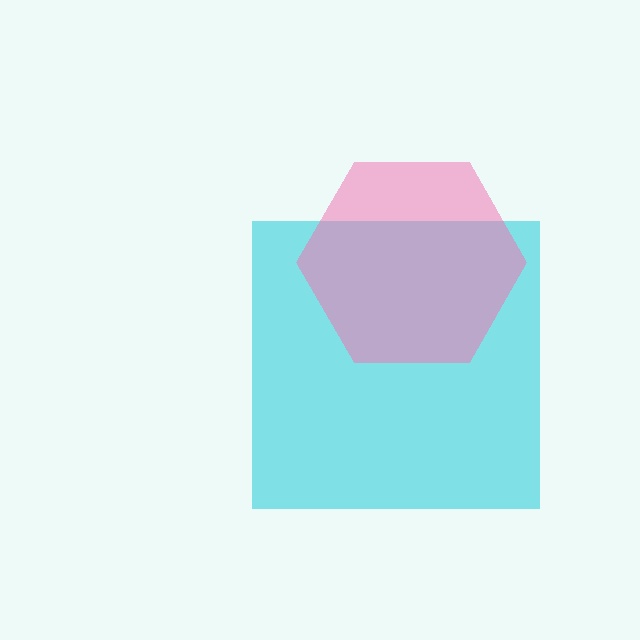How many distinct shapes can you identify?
There are 2 distinct shapes: a cyan square, a pink hexagon.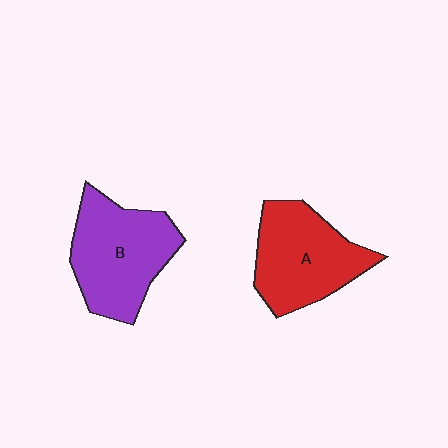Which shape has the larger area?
Shape B (purple).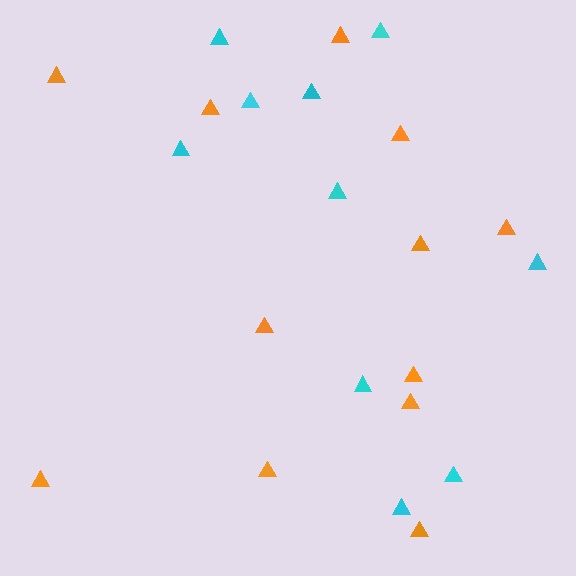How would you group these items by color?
There are 2 groups: one group of orange triangles (12) and one group of cyan triangles (10).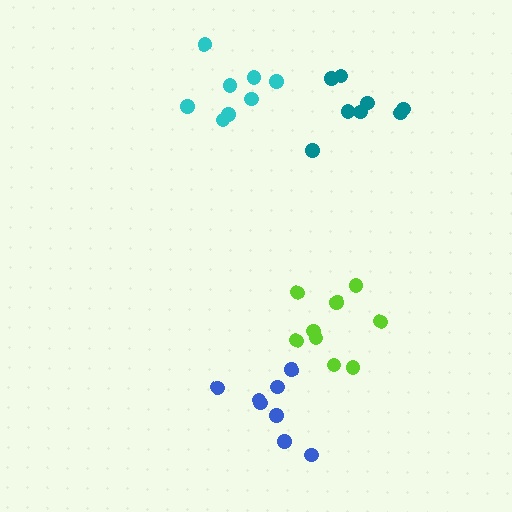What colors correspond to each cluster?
The clusters are colored: blue, teal, lime, cyan.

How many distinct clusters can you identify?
There are 4 distinct clusters.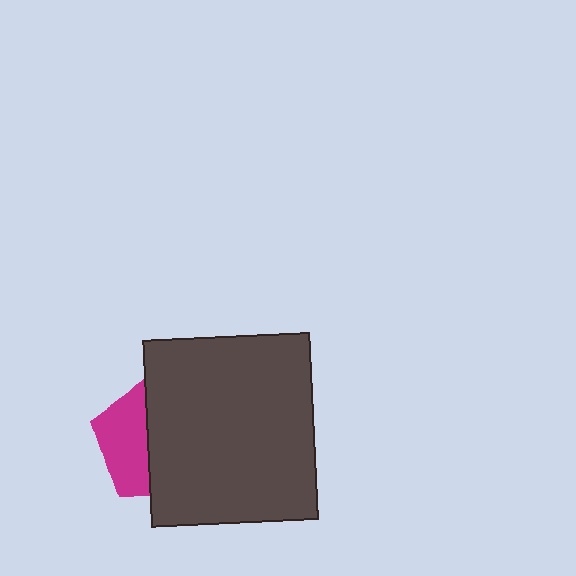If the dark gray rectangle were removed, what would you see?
You would see the complete magenta pentagon.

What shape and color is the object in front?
The object in front is a dark gray rectangle.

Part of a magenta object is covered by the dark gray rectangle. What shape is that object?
It is a pentagon.